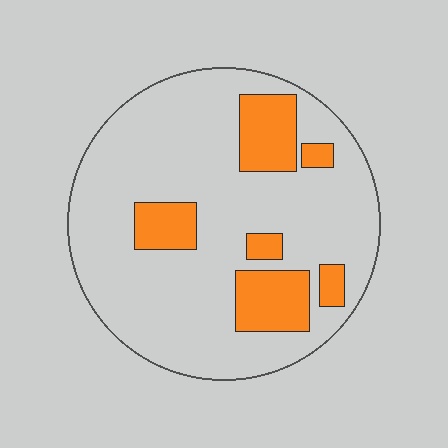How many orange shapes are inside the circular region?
6.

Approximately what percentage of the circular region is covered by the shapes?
Approximately 20%.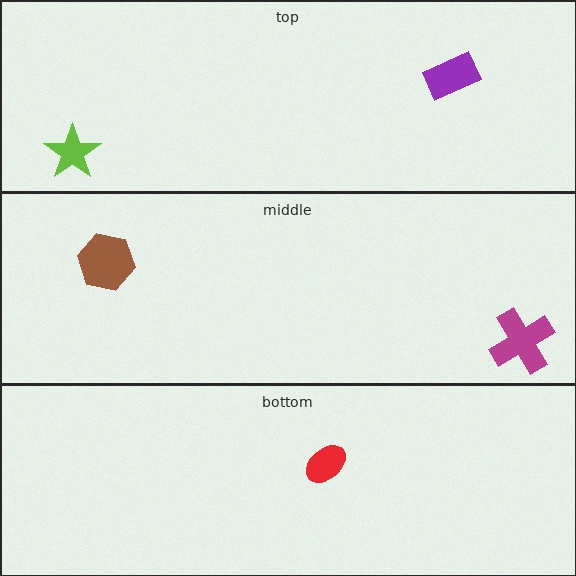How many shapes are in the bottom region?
1.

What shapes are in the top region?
The purple rectangle, the lime star.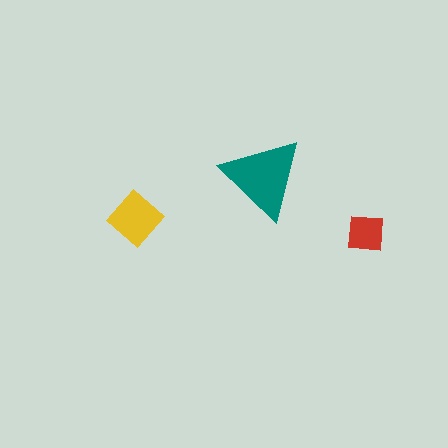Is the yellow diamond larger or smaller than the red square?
Larger.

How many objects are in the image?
There are 3 objects in the image.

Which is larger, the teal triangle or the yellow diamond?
The teal triangle.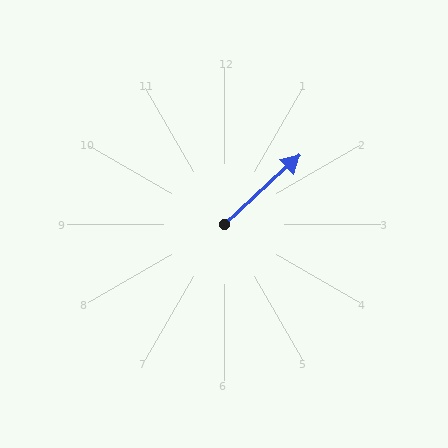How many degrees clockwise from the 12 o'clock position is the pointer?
Approximately 47 degrees.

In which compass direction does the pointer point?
Northeast.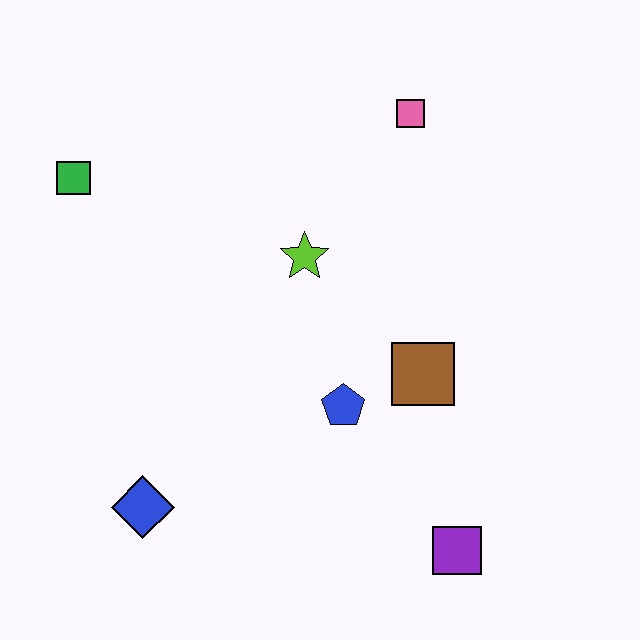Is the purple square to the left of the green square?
No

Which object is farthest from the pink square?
The blue diamond is farthest from the pink square.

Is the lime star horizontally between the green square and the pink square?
Yes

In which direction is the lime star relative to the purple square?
The lime star is above the purple square.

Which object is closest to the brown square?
The blue pentagon is closest to the brown square.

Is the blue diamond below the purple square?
No